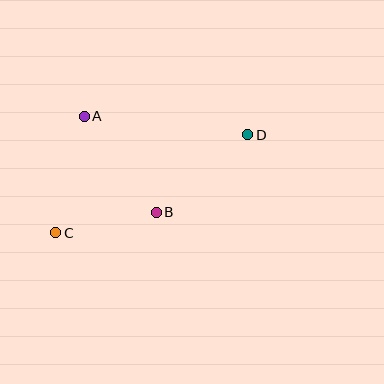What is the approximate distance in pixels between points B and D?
The distance between B and D is approximately 120 pixels.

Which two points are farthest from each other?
Points C and D are farthest from each other.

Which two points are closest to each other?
Points B and C are closest to each other.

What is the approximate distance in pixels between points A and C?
The distance between A and C is approximately 120 pixels.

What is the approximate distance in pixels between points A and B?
The distance between A and B is approximately 120 pixels.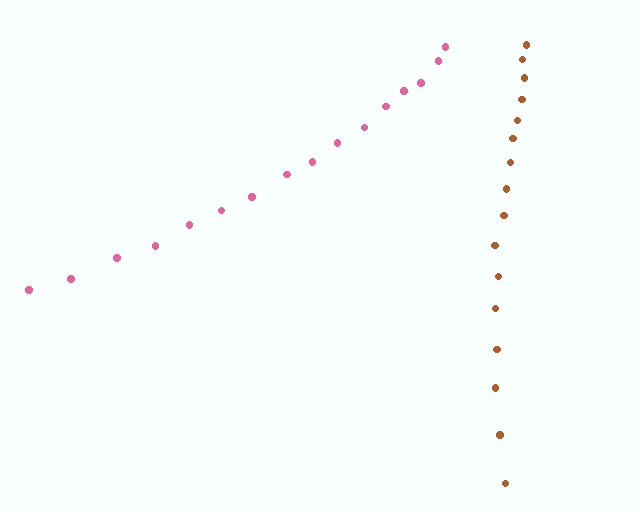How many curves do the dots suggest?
There are 2 distinct paths.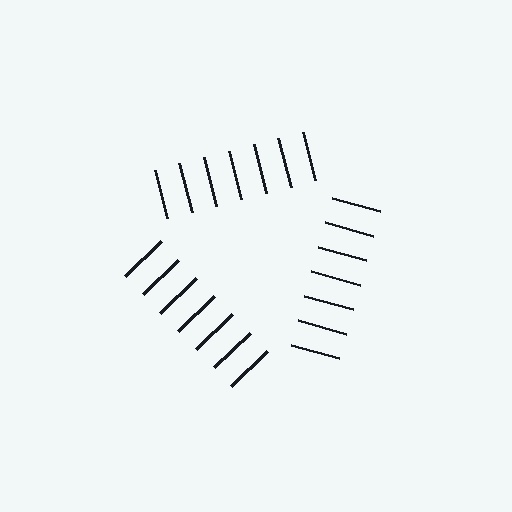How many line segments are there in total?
21 — 7 along each of the 3 edges.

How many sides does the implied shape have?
3 sides — the line-ends trace a triangle.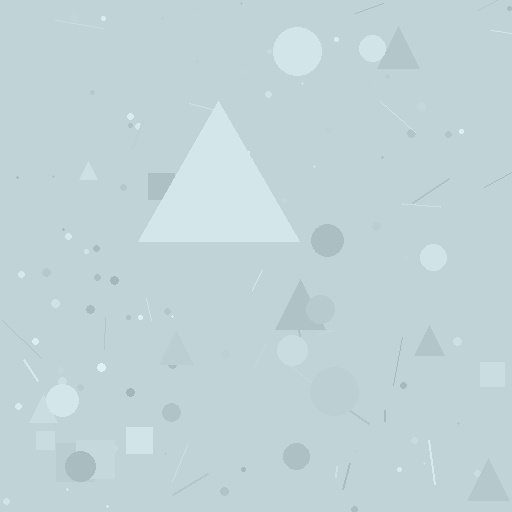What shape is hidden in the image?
A triangle is hidden in the image.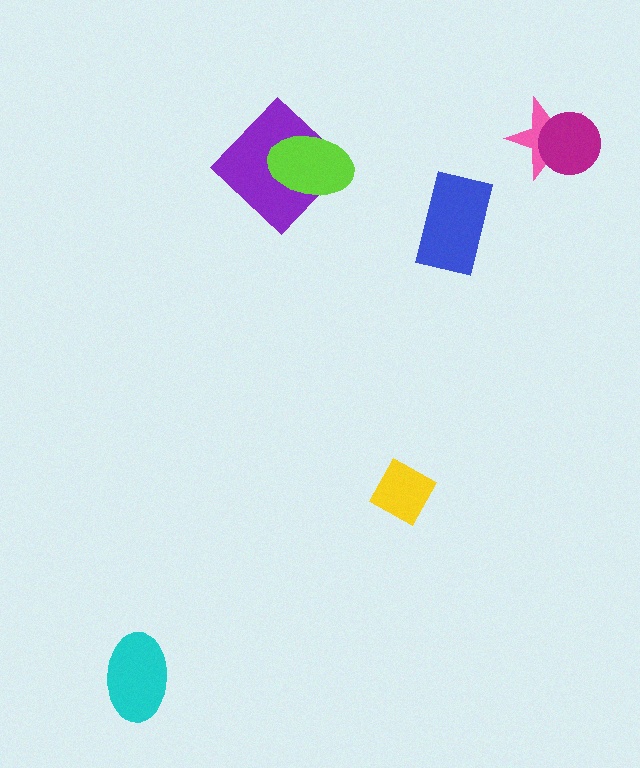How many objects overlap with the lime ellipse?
1 object overlaps with the lime ellipse.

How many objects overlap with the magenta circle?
1 object overlaps with the magenta circle.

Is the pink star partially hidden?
Yes, it is partially covered by another shape.